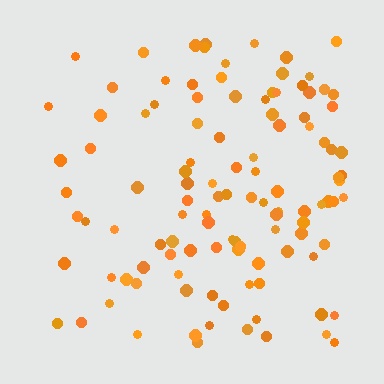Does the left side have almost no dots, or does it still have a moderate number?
Still a moderate number, just noticeably fewer than the right.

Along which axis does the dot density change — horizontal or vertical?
Horizontal.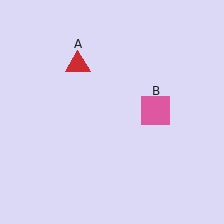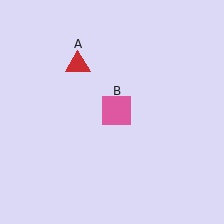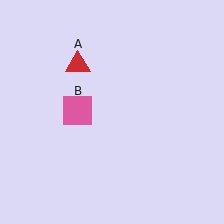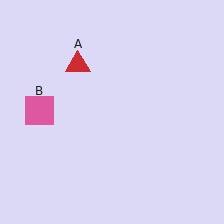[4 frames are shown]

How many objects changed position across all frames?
1 object changed position: pink square (object B).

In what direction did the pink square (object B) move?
The pink square (object B) moved left.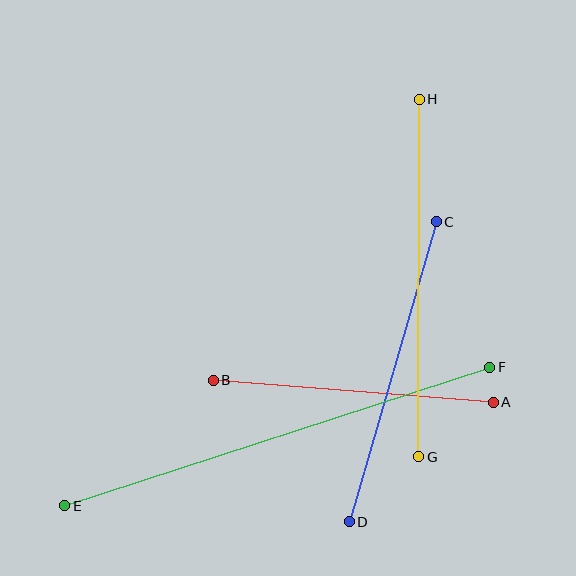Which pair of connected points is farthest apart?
Points E and F are farthest apart.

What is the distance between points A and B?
The distance is approximately 281 pixels.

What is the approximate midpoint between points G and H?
The midpoint is at approximately (419, 278) pixels.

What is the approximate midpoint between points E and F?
The midpoint is at approximately (277, 437) pixels.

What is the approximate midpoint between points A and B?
The midpoint is at approximately (353, 391) pixels.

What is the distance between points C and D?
The distance is approximately 312 pixels.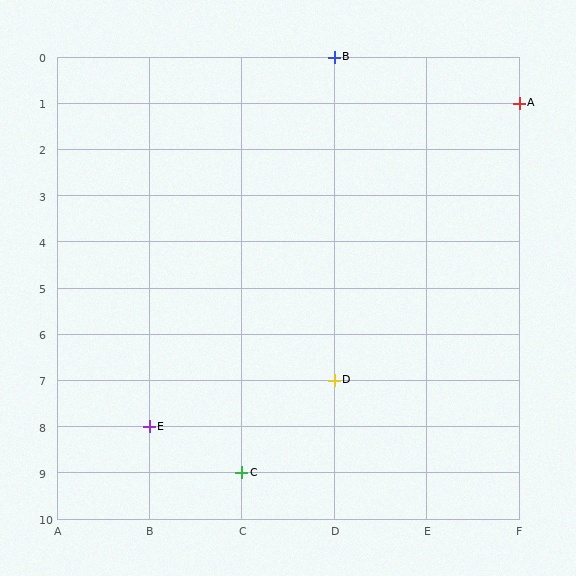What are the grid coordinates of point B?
Point B is at grid coordinates (D, 0).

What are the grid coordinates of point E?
Point E is at grid coordinates (B, 8).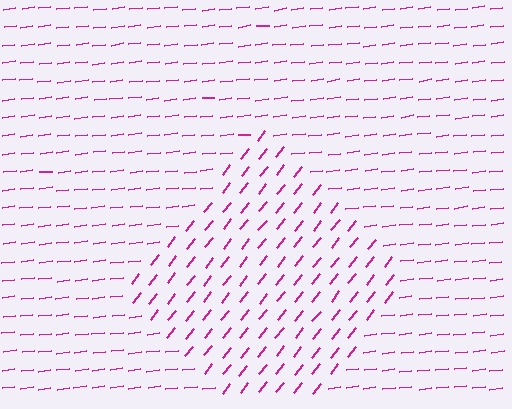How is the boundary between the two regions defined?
The boundary is defined purely by a change in line orientation (approximately 45 degrees difference). All lines are the same color and thickness.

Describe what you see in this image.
The image is filled with small magenta line segments. A diamond region in the image has lines oriented differently from the surrounding lines, creating a visible texture boundary.